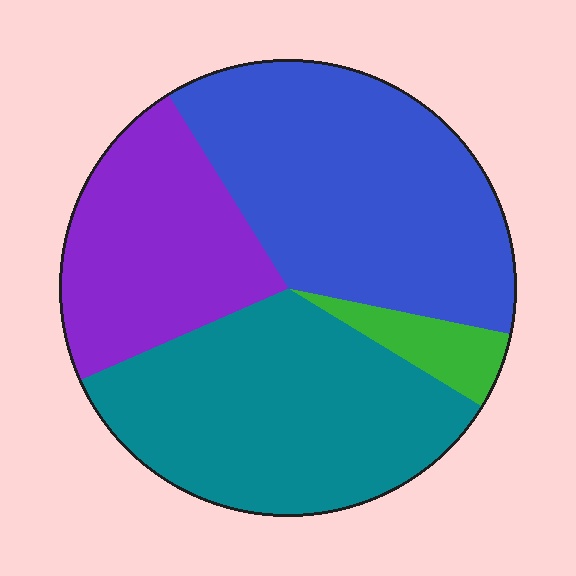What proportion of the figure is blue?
Blue covers around 35% of the figure.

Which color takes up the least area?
Green, at roughly 5%.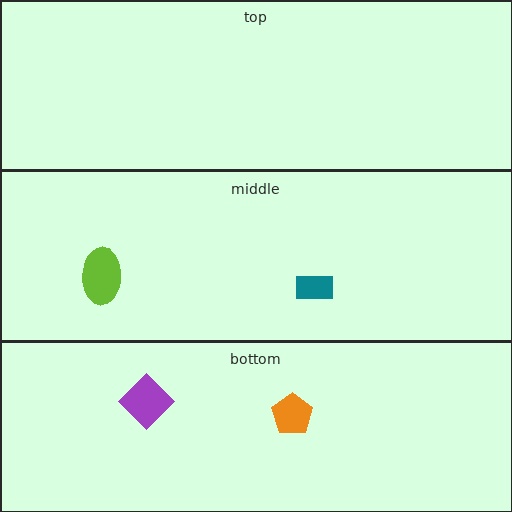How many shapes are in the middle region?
2.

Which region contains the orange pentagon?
The bottom region.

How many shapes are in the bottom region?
2.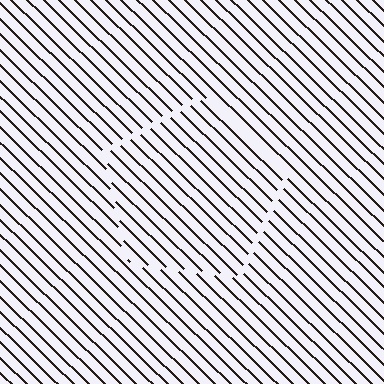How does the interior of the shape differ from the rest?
The interior of the shape contains the same grating, shifted by half a period — the contour is defined by the phase discontinuity where line-ends from the inner and outer gratings abut.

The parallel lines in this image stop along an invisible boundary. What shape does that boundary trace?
An illusory pentagon. The interior of the shape contains the same grating, shifted by half a period — the contour is defined by the phase discontinuity where line-ends from the inner and outer gratings abut.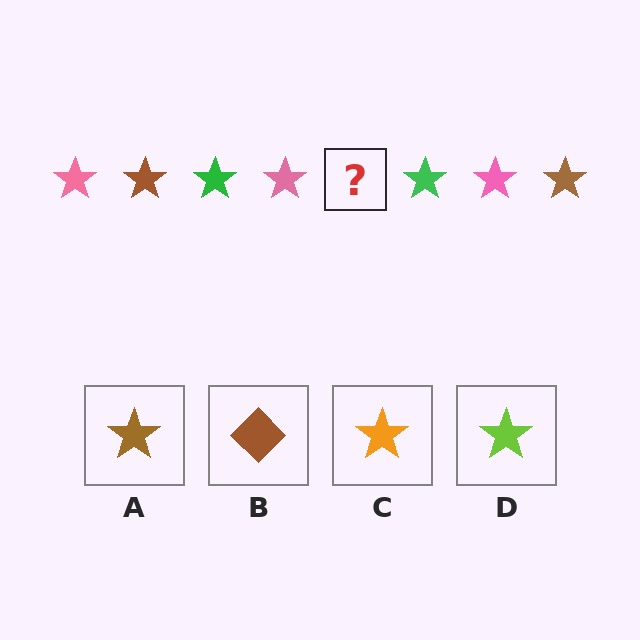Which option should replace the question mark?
Option A.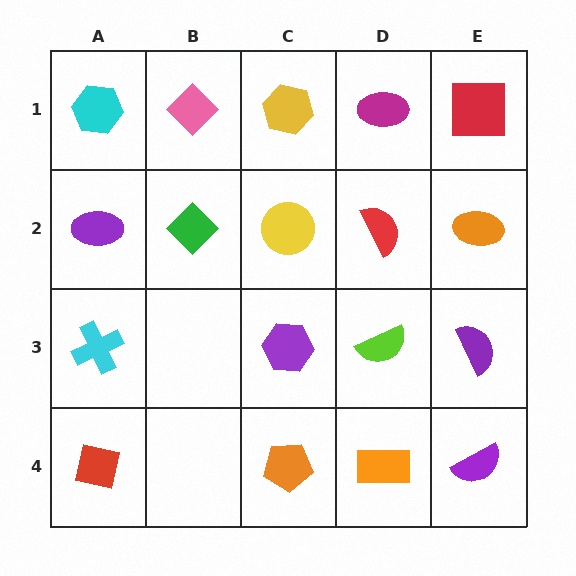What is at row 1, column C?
A yellow hexagon.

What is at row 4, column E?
A purple semicircle.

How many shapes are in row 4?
4 shapes.